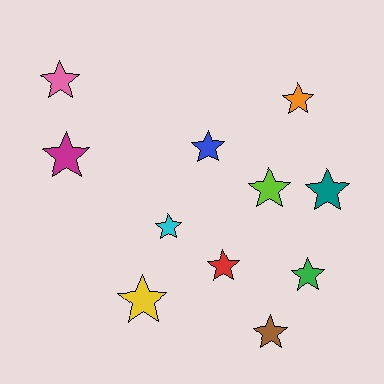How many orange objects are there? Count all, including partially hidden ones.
There is 1 orange object.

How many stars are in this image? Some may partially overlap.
There are 11 stars.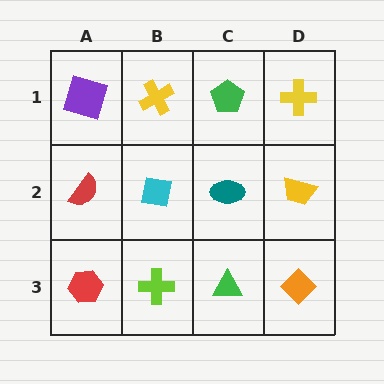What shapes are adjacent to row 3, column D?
A yellow trapezoid (row 2, column D), a green triangle (row 3, column C).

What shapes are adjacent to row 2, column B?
A yellow cross (row 1, column B), a lime cross (row 3, column B), a red semicircle (row 2, column A), a teal ellipse (row 2, column C).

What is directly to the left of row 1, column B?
A purple square.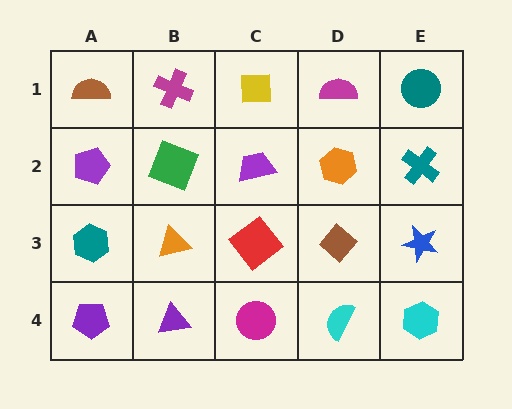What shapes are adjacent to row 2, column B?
A magenta cross (row 1, column B), an orange triangle (row 3, column B), a purple pentagon (row 2, column A), a purple trapezoid (row 2, column C).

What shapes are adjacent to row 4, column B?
An orange triangle (row 3, column B), a purple pentagon (row 4, column A), a magenta circle (row 4, column C).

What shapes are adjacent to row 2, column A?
A brown semicircle (row 1, column A), a teal hexagon (row 3, column A), a green square (row 2, column B).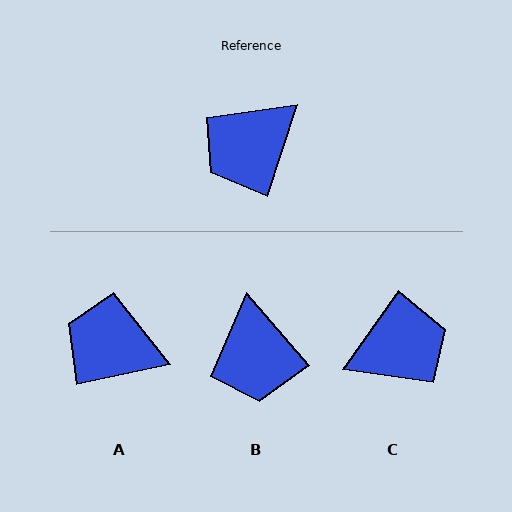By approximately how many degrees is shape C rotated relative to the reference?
Approximately 163 degrees counter-clockwise.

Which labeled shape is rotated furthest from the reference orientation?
C, about 163 degrees away.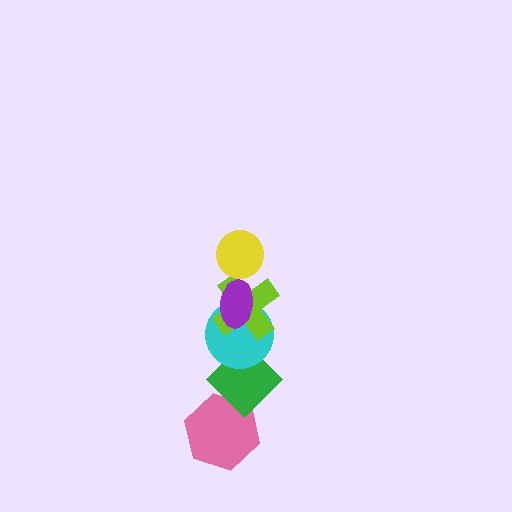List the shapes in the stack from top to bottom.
From top to bottom: the yellow circle, the purple ellipse, the lime cross, the cyan circle, the green diamond, the pink hexagon.